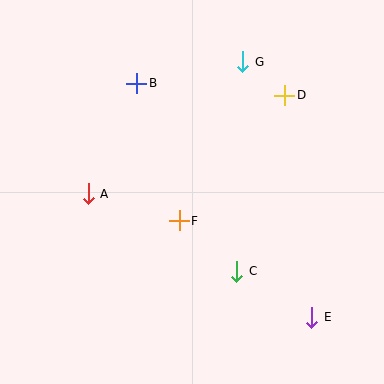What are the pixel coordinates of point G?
Point G is at (243, 62).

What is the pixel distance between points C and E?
The distance between C and E is 88 pixels.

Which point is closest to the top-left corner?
Point B is closest to the top-left corner.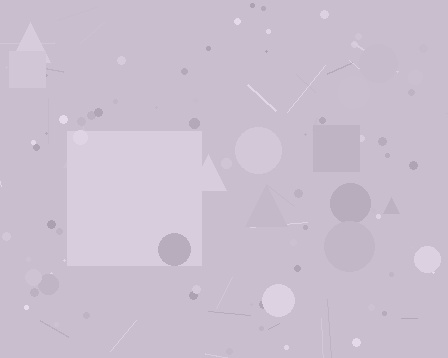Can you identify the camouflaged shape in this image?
The camouflaged shape is a square.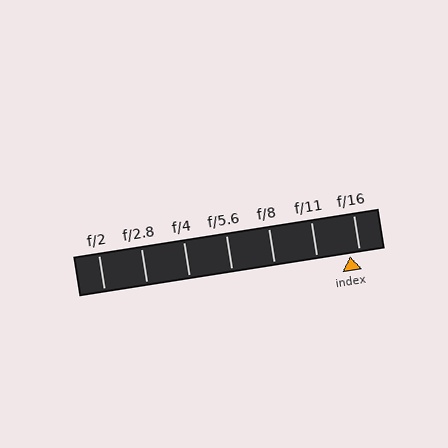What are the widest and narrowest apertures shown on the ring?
The widest aperture shown is f/2 and the narrowest is f/16.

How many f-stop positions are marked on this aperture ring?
There are 7 f-stop positions marked.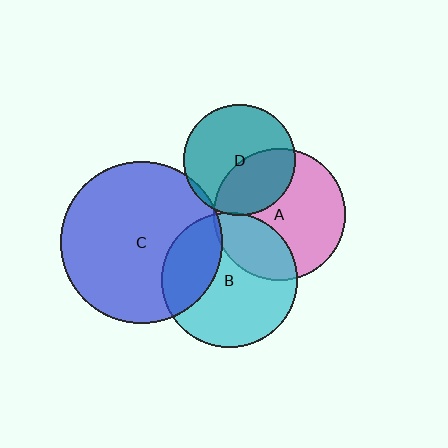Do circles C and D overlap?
Yes.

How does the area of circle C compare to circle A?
Approximately 1.5 times.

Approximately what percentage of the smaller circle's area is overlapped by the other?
Approximately 5%.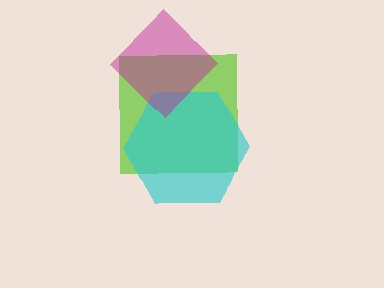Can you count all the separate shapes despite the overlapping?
Yes, there are 3 separate shapes.